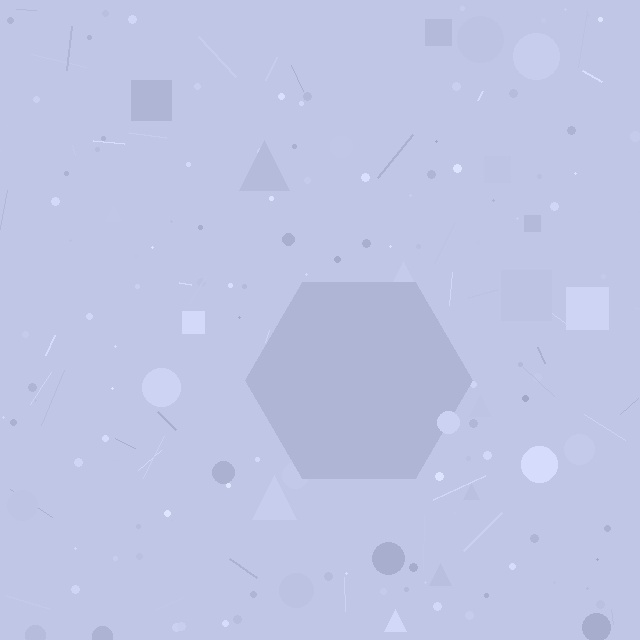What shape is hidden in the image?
A hexagon is hidden in the image.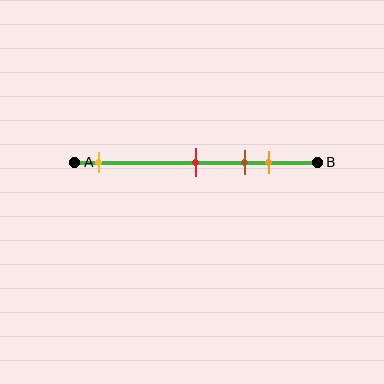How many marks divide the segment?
There are 4 marks dividing the segment.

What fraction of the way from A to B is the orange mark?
The orange mark is approximately 80% (0.8) of the way from A to B.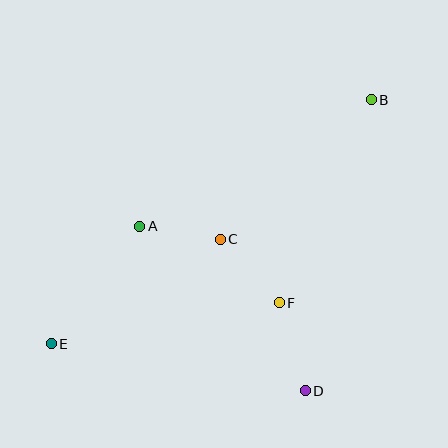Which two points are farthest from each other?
Points B and E are farthest from each other.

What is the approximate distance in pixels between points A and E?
The distance between A and E is approximately 147 pixels.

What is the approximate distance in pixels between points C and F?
The distance between C and F is approximately 87 pixels.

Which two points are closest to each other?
Points A and C are closest to each other.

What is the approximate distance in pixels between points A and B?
The distance between A and B is approximately 263 pixels.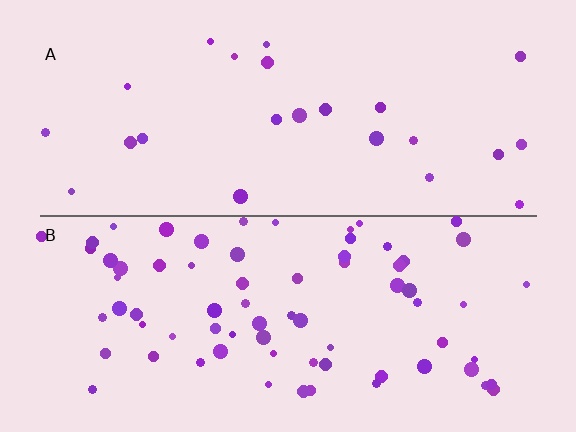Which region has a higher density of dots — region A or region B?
B (the bottom).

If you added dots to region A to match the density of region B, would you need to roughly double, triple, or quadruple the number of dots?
Approximately triple.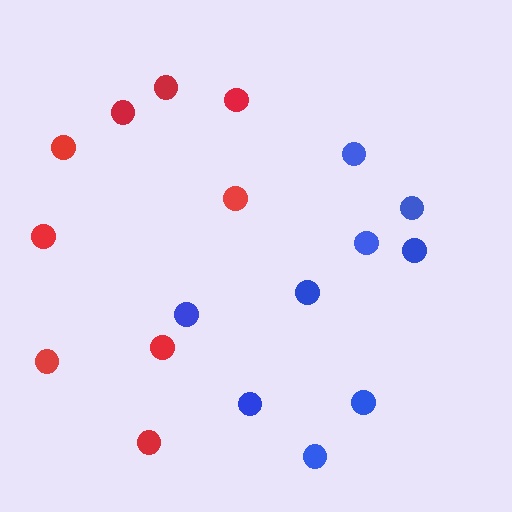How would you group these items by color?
There are 2 groups: one group of red circles (9) and one group of blue circles (9).